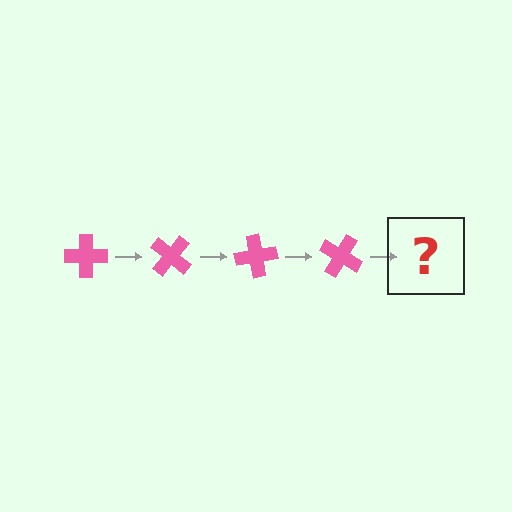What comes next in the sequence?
The next element should be a pink cross rotated 160 degrees.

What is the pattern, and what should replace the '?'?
The pattern is that the cross rotates 40 degrees each step. The '?' should be a pink cross rotated 160 degrees.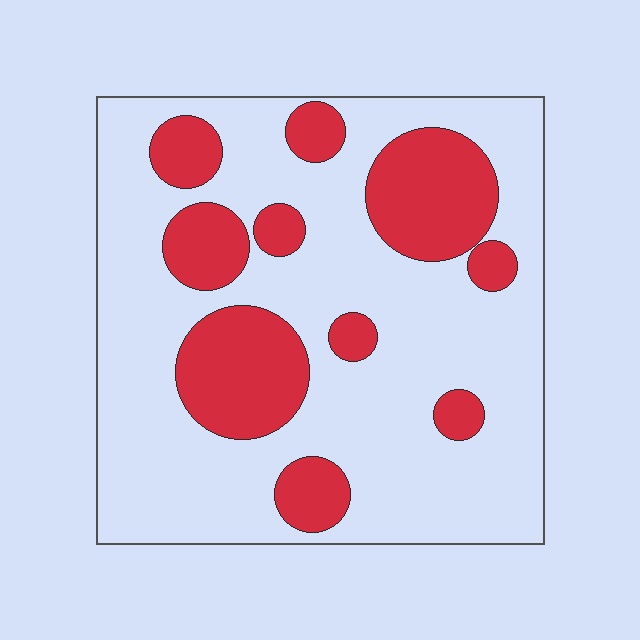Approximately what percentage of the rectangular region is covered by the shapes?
Approximately 25%.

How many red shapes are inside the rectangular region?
10.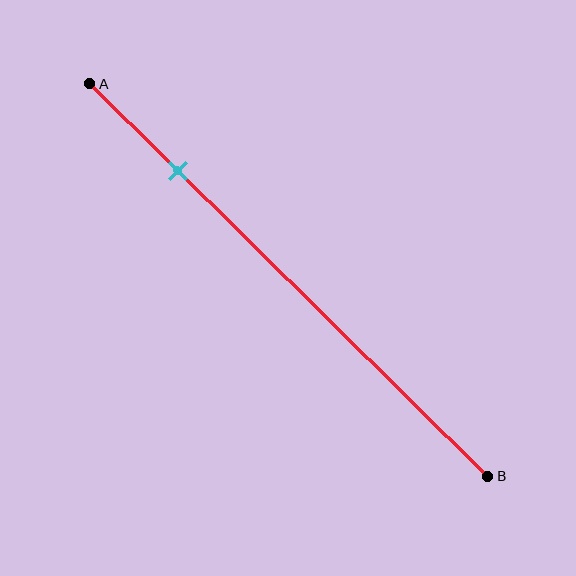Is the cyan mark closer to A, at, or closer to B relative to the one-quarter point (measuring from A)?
The cyan mark is approximately at the one-quarter point of segment AB.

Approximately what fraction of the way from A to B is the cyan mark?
The cyan mark is approximately 20% of the way from A to B.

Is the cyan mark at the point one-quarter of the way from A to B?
Yes, the mark is approximately at the one-quarter point.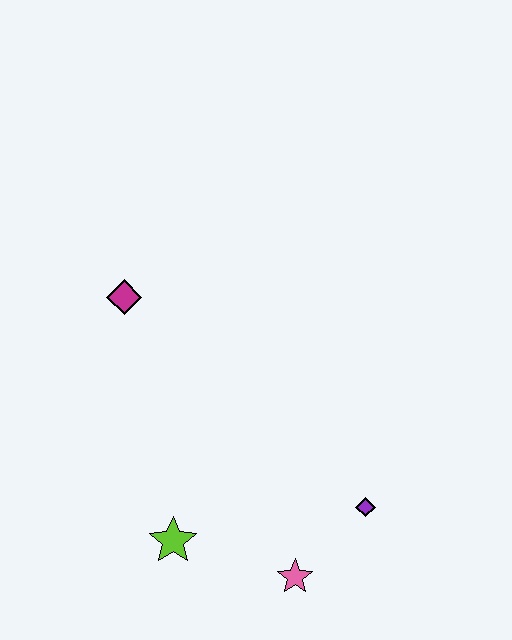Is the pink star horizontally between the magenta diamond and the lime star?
No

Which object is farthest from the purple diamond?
The magenta diamond is farthest from the purple diamond.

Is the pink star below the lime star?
Yes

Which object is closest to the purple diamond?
The pink star is closest to the purple diamond.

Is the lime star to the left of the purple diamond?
Yes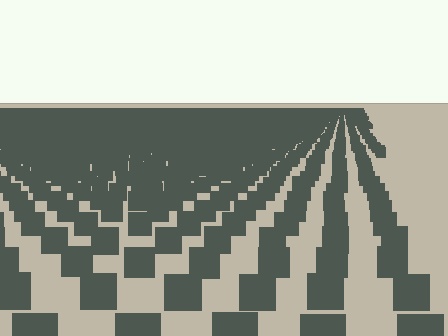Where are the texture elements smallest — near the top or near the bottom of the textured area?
Near the top.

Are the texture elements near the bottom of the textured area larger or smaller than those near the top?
Larger. Near the bottom, elements are closer to the viewer and appear at a bigger on-screen size.